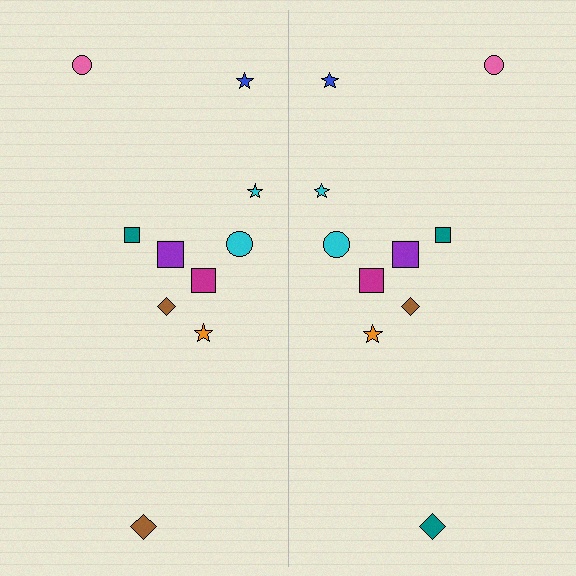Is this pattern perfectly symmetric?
No, the pattern is not perfectly symmetric. The teal diamond on the right side breaks the symmetry — its mirror counterpart is brown.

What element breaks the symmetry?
The teal diamond on the right side breaks the symmetry — its mirror counterpart is brown.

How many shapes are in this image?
There are 20 shapes in this image.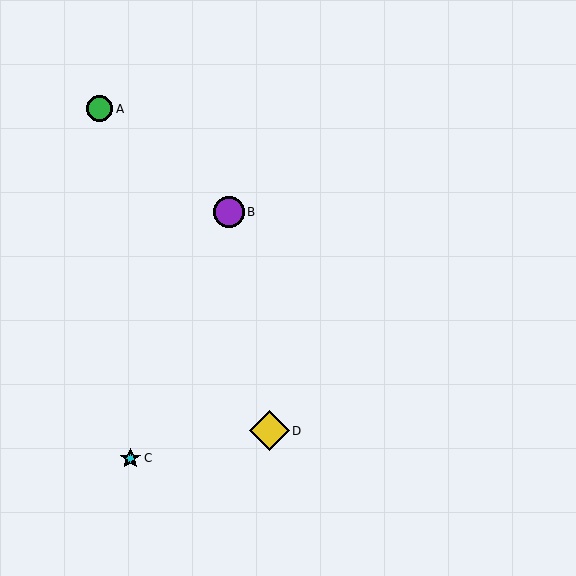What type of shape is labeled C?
Shape C is a cyan star.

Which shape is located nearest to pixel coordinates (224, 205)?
The purple circle (labeled B) at (229, 212) is nearest to that location.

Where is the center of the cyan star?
The center of the cyan star is at (130, 458).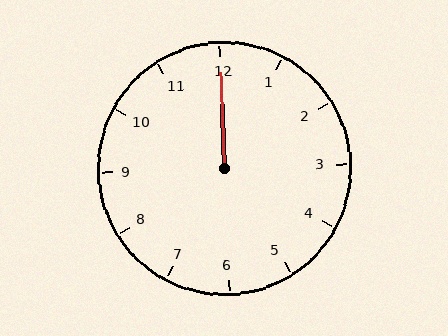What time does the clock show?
12:00.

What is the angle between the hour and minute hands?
Approximately 0 degrees.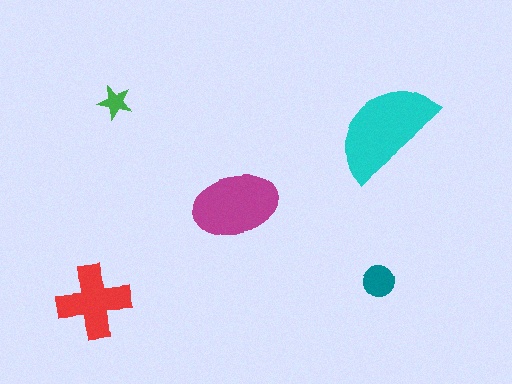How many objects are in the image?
There are 5 objects in the image.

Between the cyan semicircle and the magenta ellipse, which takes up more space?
The cyan semicircle.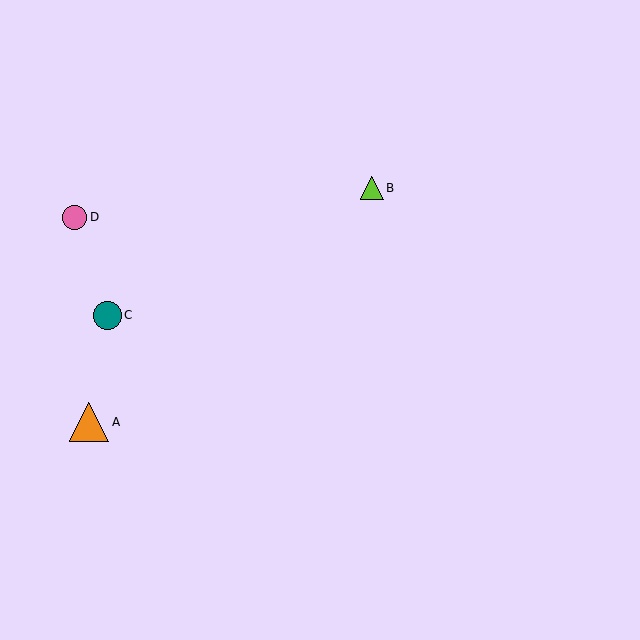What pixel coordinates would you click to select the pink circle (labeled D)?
Click at (75, 217) to select the pink circle D.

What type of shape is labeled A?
Shape A is an orange triangle.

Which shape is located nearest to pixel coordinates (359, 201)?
The lime triangle (labeled B) at (372, 188) is nearest to that location.